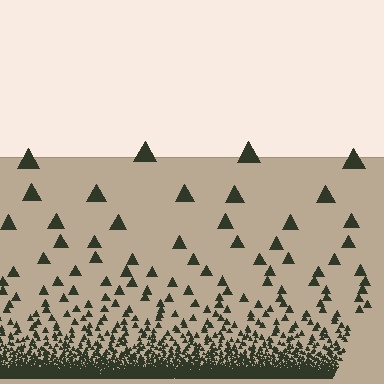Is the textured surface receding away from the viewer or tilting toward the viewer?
The surface appears to tilt toward the viewer. Texture elements get larger and sparser toward the top.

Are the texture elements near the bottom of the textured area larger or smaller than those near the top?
Smaller. The gradient is inverted — elements near the bottom are smaller and denser.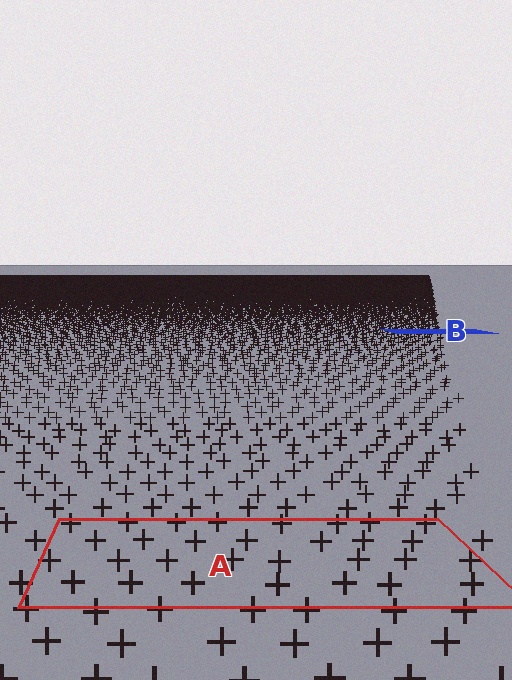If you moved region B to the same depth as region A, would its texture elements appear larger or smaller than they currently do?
They would appear larger. At a closer depth, the same texture elements are projected at a bigger on-screen size.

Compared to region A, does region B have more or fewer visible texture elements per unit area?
Region B has more texture elements per unit area — they are packed more densely because it is farther away.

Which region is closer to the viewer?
Region A is closer. The texture elements there are larger and more spread out.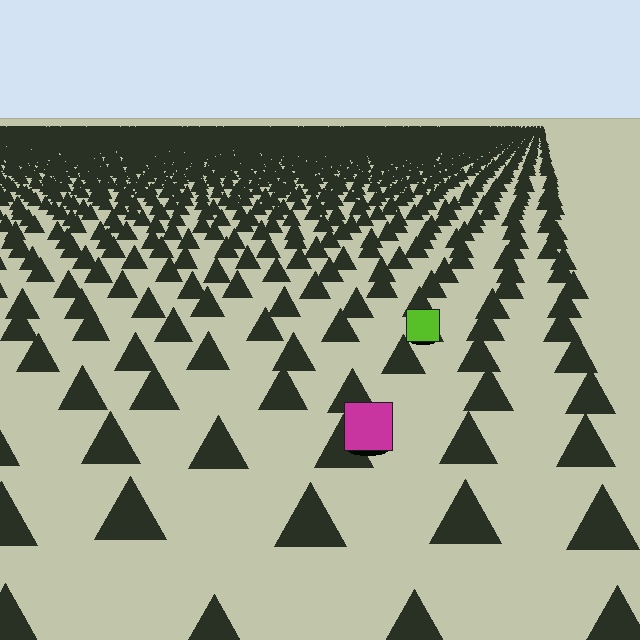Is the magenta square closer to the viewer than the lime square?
Yes. The magenta square is closer — you can tell from the texture gradient: the ground texture is coarser near it.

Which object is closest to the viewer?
The magenta square is closest. The texture marks near it are larger and more spread out.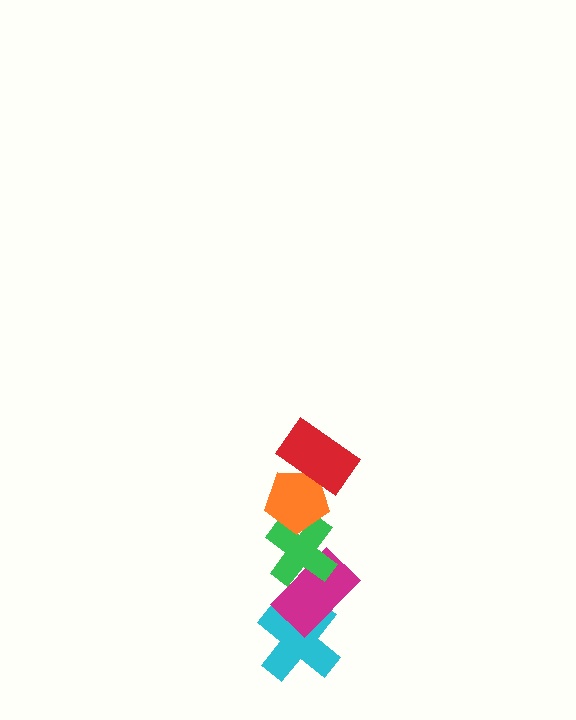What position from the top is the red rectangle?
The red rectangle is 1st from the top.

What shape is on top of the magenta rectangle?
The green cross is on top of the magenta rectangle.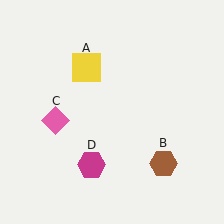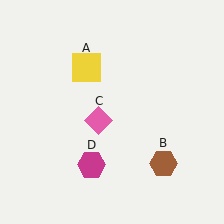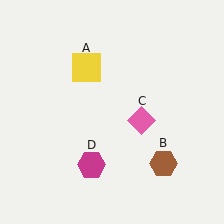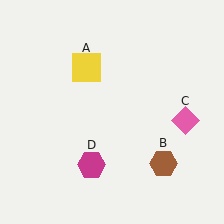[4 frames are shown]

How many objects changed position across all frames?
1 object changed position: pink diamond (object C).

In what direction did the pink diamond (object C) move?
The pink diamond (object C) moved right.